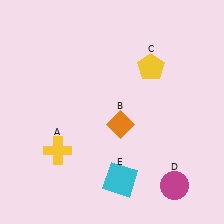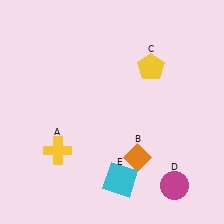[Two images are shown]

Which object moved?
The orange diamond (B) moved down.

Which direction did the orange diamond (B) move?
The orange diamond (B) moved down.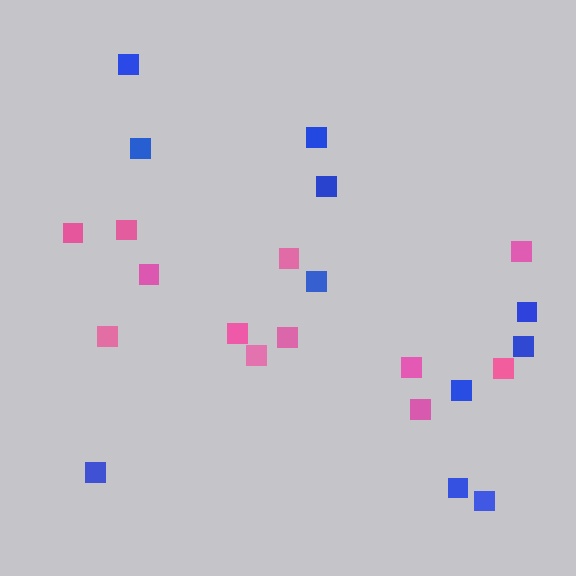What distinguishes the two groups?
There are 2 groups: one group of pink squares (12) and one group of blue squares (11).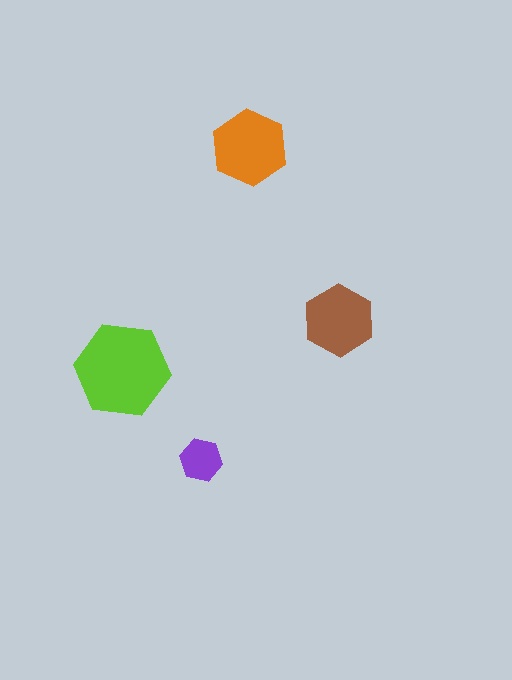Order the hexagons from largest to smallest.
the lime one, the orange one, the brown one, the purple one.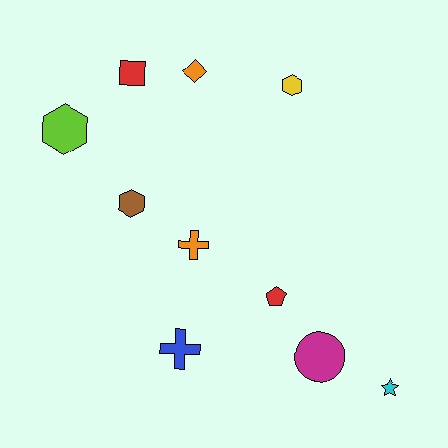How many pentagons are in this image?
There is 1 pentagon.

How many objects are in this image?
There are 10 objects.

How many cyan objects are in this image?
There is 1 cyan object.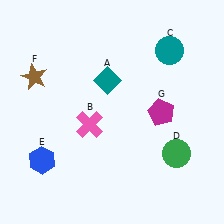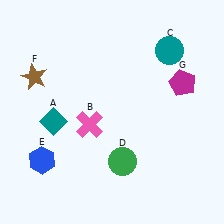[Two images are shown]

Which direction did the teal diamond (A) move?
The teal diamond (A) moved left.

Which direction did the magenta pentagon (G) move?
The magenta pentagon (G) moved up.